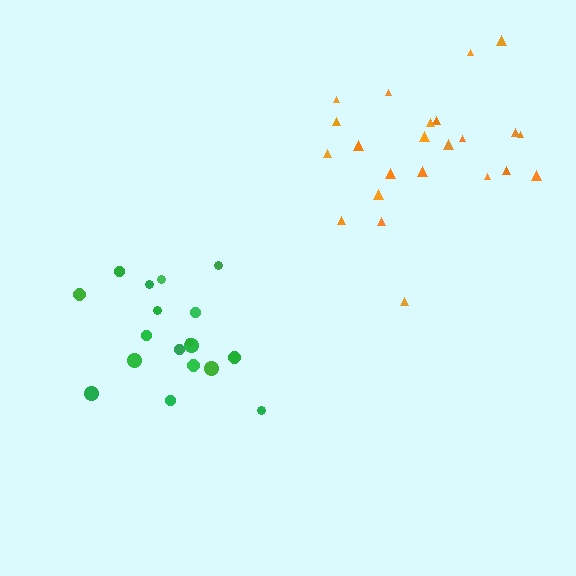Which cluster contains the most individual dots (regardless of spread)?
Orange (23).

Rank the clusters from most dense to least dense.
green, orange.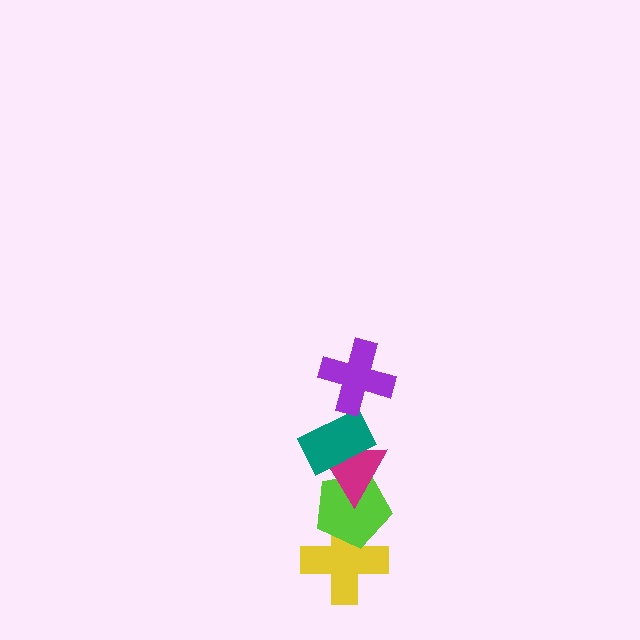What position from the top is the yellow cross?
The yellow cross is 5th from the top.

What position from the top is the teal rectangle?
The teal rectangle is 2nd from the top.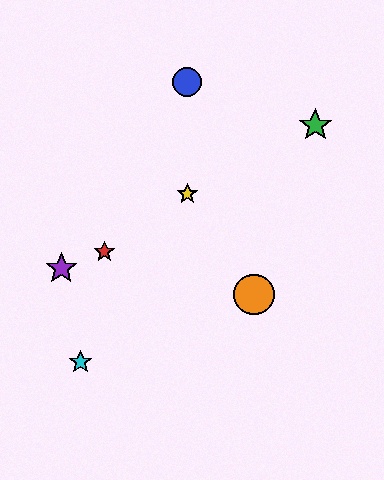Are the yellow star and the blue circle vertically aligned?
Yes, both are at x≈187.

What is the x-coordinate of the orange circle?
The orange circle is at x≈254.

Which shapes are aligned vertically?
The blue circle, the yellow star are aligned vertically.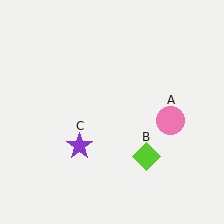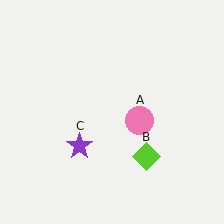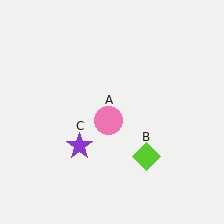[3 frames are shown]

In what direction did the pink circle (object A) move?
The pink circle (object A) moved left.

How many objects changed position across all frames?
1 object changed position: pink circle (object A).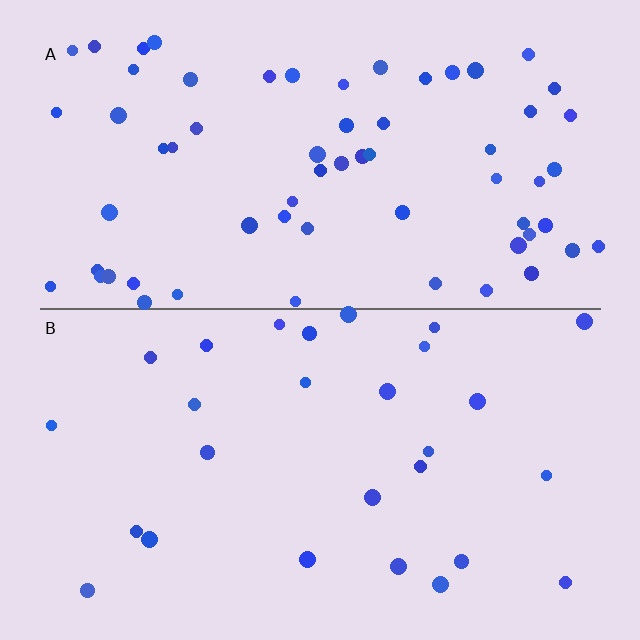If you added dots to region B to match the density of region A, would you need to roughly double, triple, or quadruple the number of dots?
Approximately double.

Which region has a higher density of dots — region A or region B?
A (the top).